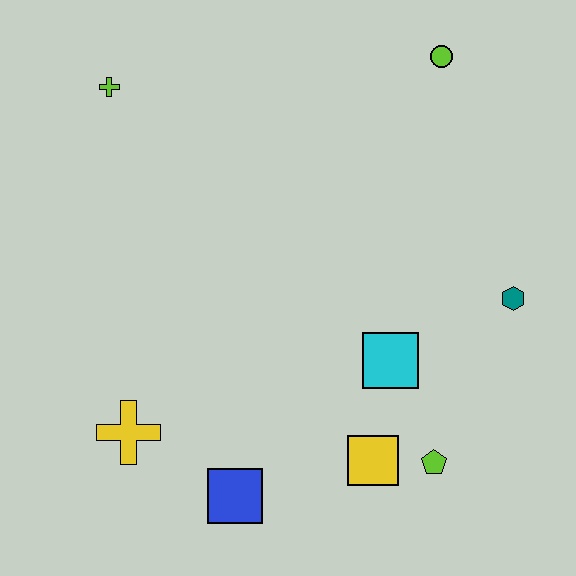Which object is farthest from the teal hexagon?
The lime cross is farthest from the teal hexagon.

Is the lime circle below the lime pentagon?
No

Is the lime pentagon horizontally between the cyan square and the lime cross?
No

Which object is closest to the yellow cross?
The blue square is closest to the yellow cross.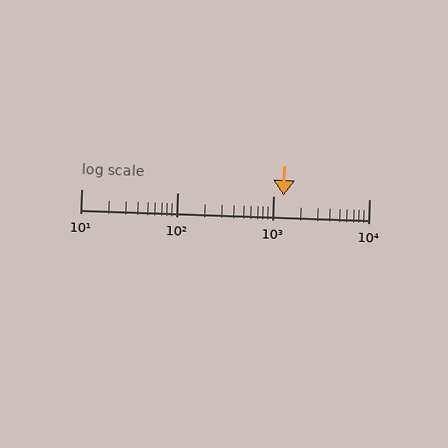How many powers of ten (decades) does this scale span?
The scale spans 3 decades, from 10 to 10000.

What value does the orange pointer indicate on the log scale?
The pointer indicates approximately 1300.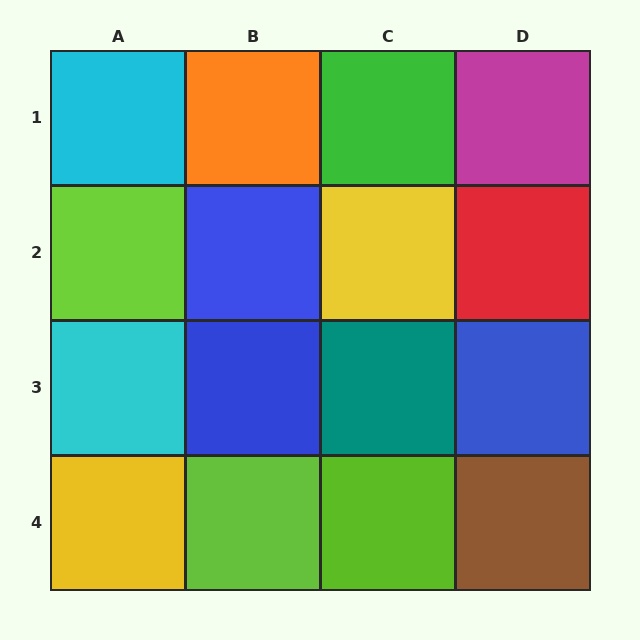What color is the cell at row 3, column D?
Blue.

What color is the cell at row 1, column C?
Green.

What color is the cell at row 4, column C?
Lime.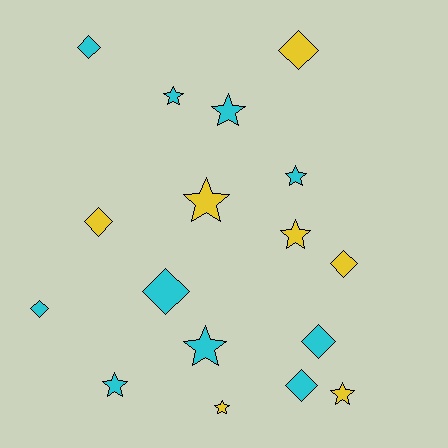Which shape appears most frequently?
Star, with 9 objects.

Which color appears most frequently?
Cyan, with 10 objects.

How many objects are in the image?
There are 17 objects.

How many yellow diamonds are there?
There are 3 yellow diamonds.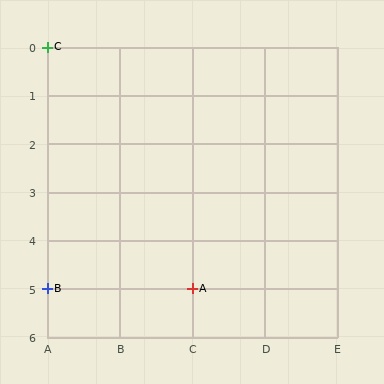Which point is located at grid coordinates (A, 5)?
Point B is at (A, 5).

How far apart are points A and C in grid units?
Points A and C are 2 columns and 5 rows apart (about 5.4 grid units diagonally).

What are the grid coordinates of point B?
Point B is at grid coordinates (A, 5).